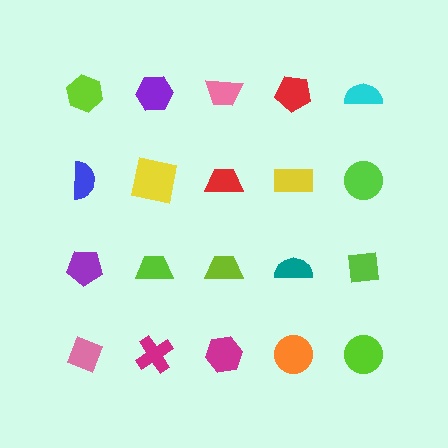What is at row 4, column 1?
A pink diamond.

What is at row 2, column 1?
A blue semicircle.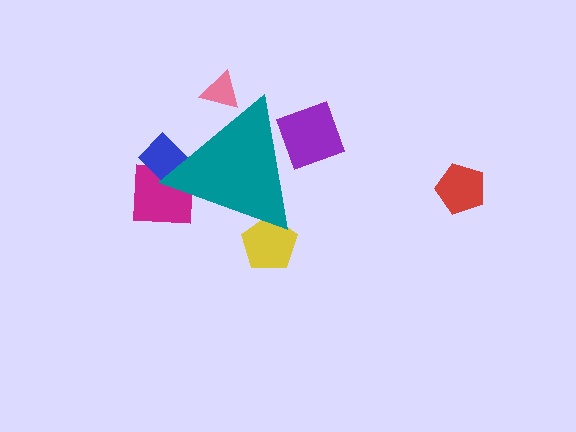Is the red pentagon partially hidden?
No, the red pentagon is fully visible.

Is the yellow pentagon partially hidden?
Yes, the yellow pentagon is partially hidden behind the teal triangle.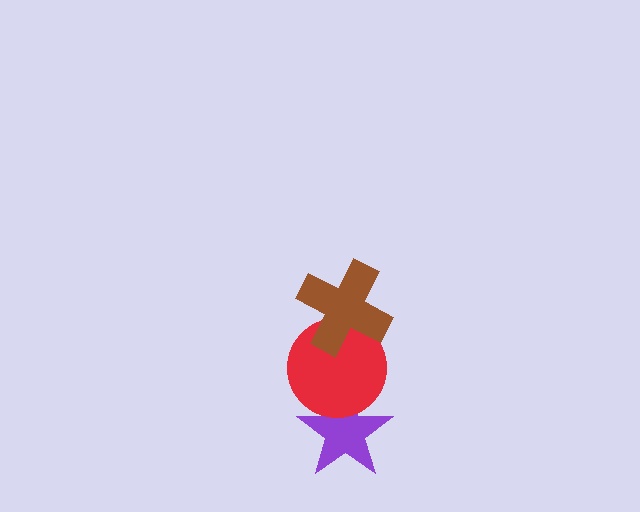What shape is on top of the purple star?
The red circle is on top of the purple star.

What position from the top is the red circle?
The red circle is 2nd from the top.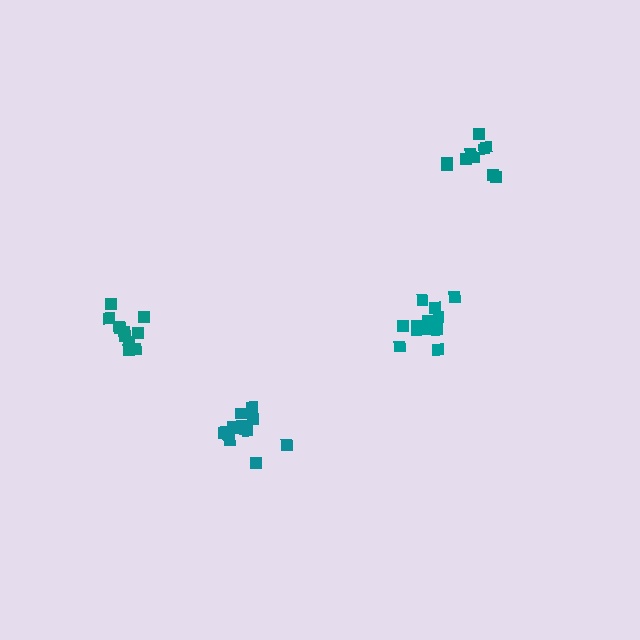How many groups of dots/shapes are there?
There are 4 groups.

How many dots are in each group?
Group 1: 15 dots, Group 2: 12 dots, Group 3: 11 dots, Group 4: 10 dots (48 total).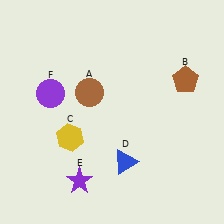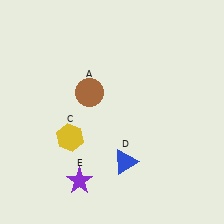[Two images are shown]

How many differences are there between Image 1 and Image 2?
There are 2 differences between the two images.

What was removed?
The purple circle (F), the brown pentagon (B) were removed in Image 2.